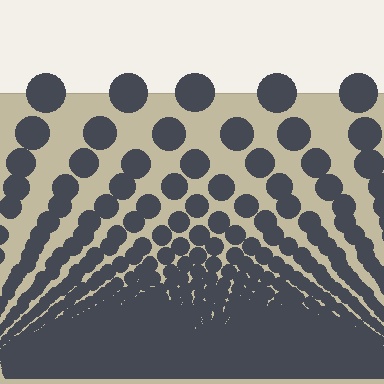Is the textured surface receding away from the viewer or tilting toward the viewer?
The surface appears to tilt toward the viewer. Texture elements get larger and sparser toward the top.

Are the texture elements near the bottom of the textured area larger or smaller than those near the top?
Smaller. The gradient is inverted — elements near the bottom are smaller and denser.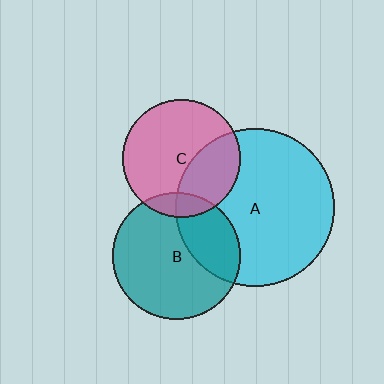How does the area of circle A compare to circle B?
Approximately 1.5 times.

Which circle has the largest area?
Circle A (cyan).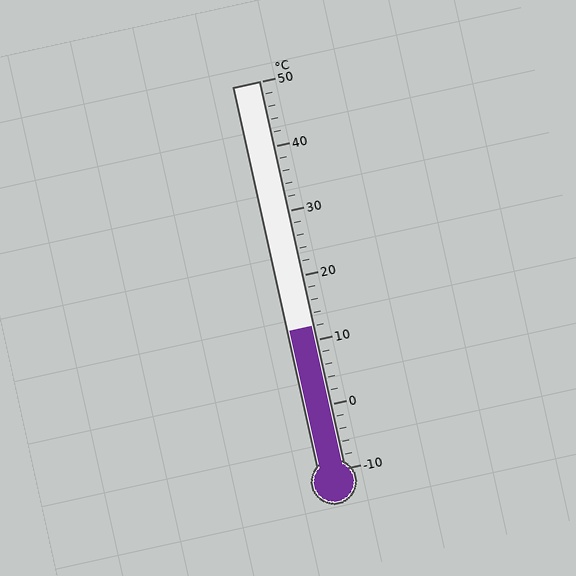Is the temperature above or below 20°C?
The temperature is below 20°C.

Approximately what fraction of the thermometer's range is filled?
The thermometer is filled to approximately 35% of its range.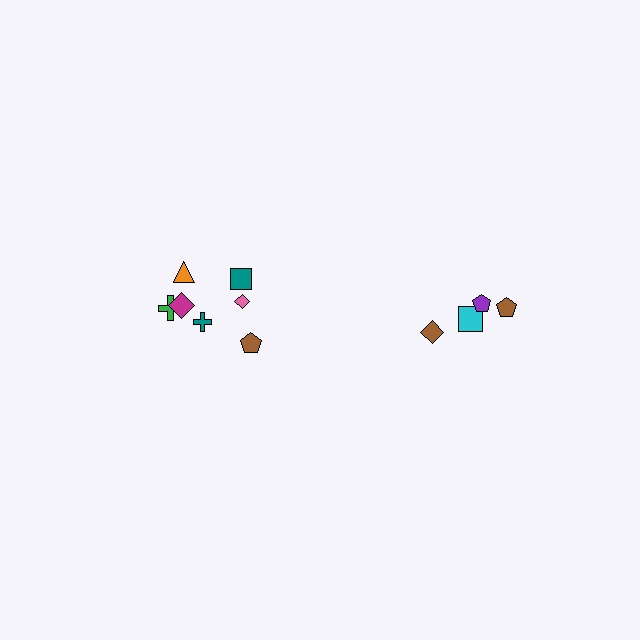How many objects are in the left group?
There are 7 objects.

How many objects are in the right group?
There are 4 objects.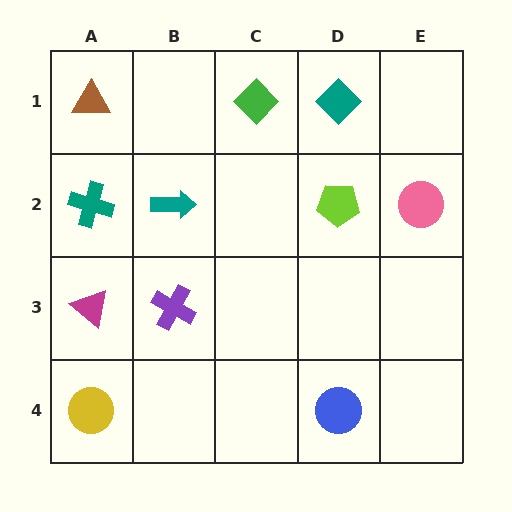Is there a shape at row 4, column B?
No, that cell is empty.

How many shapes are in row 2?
4 shapes.